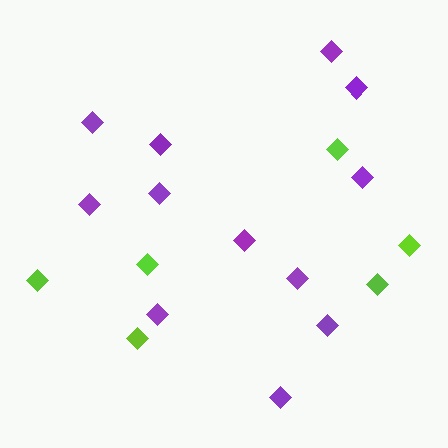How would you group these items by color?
There are 2 groups: one group of purple diamonds (12) and one group of lime diamonds (6).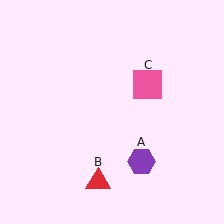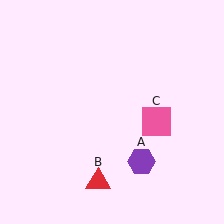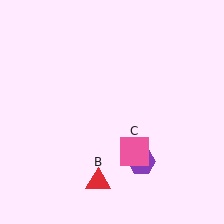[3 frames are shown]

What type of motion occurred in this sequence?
The pink square (object C) rotated clockwise around the center of the scene.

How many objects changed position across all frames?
1 object changed position: pink square (object C).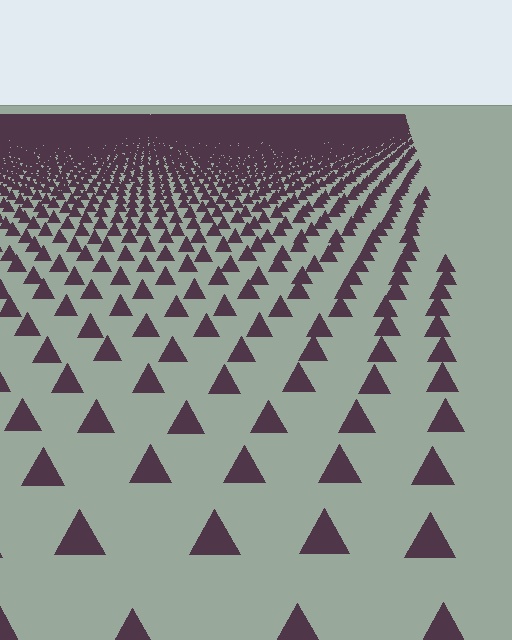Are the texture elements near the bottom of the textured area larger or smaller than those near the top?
Larger. Near the bottom, elements are closer to the viewer and appear at a bigger on-screen size.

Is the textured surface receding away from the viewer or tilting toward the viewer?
The surface is receding away from the viewer. Texture elements get smaller and denser toward the top.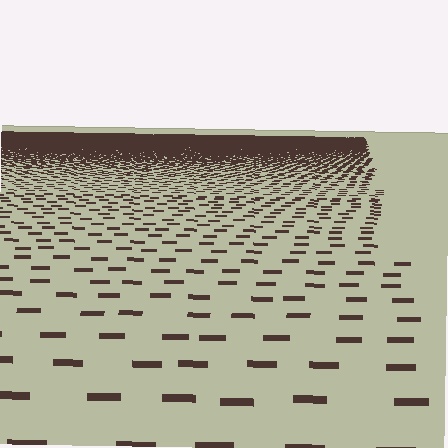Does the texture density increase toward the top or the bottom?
Density increases toward the top.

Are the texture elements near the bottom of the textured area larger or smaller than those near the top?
Larger. Near the bottom, elements are closer to the viewer and appear at a bigger on-screen size.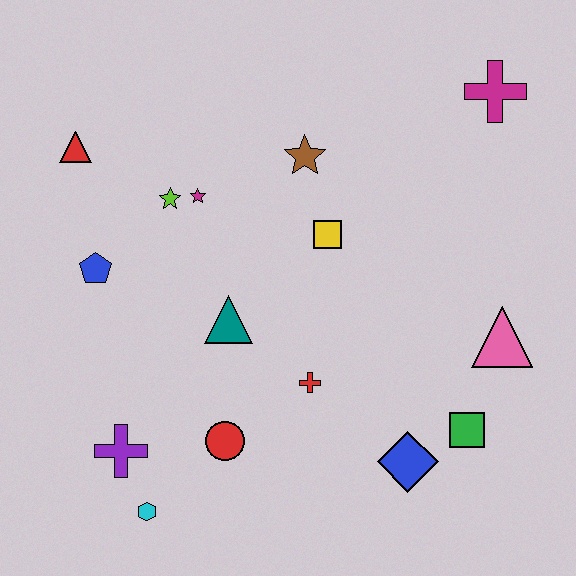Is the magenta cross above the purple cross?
Yes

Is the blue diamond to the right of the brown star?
Yes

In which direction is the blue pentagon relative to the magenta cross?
The blue pentagon is to the left of the magenta cross.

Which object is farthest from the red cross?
The magenta cross is farthest from the red cross.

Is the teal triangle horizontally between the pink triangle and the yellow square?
No